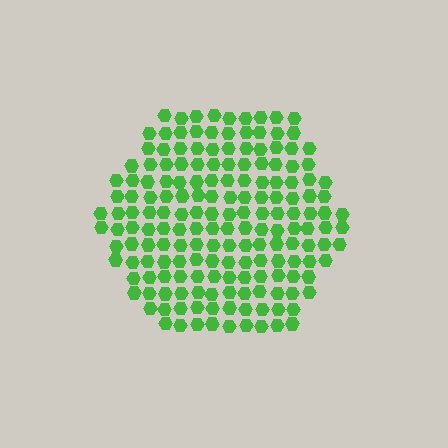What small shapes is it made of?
It is made of small hexagons.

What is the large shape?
The large shape is a hexagon.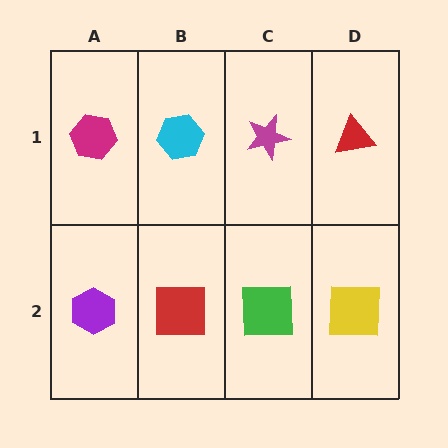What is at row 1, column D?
A red triangle.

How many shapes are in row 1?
4 shapes.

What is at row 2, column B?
A red square.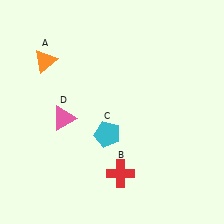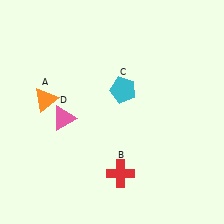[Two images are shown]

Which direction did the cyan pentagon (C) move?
The cyan pentagon (C) moved up.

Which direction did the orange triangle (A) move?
The orange triangle (A) moved down.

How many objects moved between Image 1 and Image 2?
2 objects moved between the two images.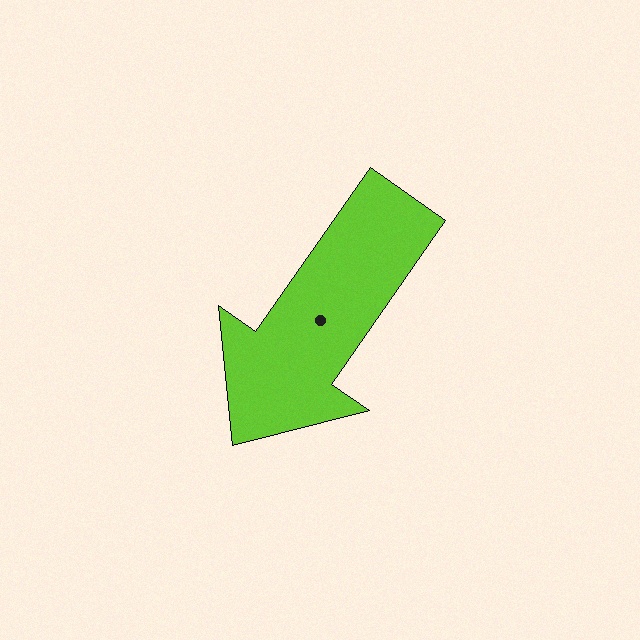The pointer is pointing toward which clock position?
Roughly 7 o'clock.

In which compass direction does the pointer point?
Southwest.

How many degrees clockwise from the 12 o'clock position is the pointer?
Approximately 215 degrees.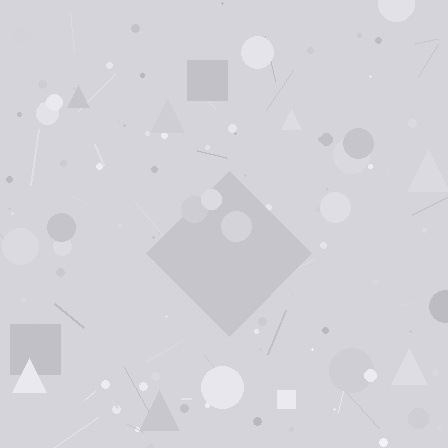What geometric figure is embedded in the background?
A diamond is embedded in the background.